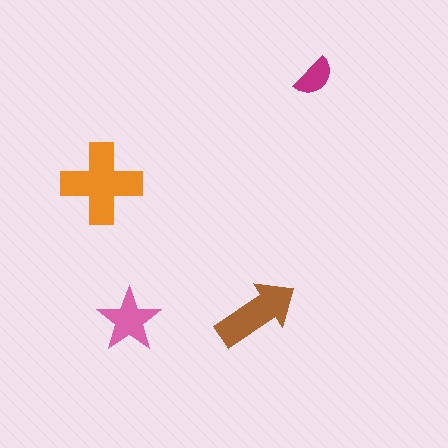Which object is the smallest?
The magenta semicircle.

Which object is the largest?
The orange cross.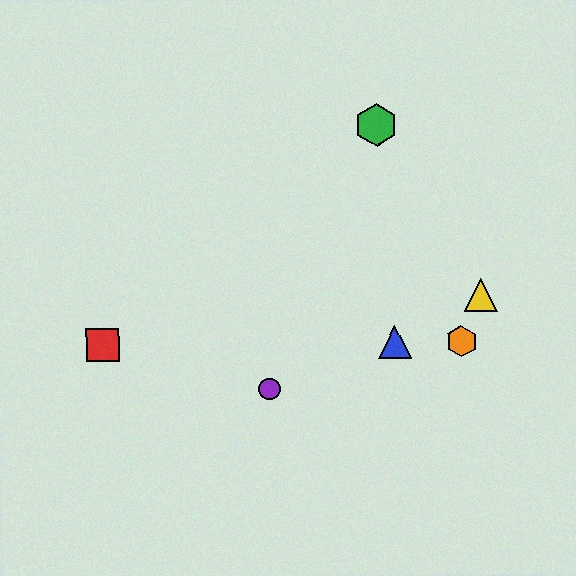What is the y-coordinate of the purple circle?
The purple circle is at y≈390.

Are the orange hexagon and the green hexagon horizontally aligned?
No, the orange hexagon is at y≈341 and the green hexagon is at y≈125.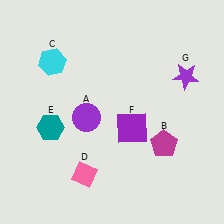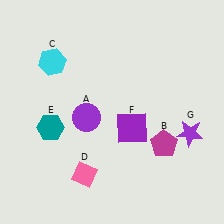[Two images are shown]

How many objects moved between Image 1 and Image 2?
1 object moved between the two images.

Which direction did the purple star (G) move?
The purple star (G) moved down.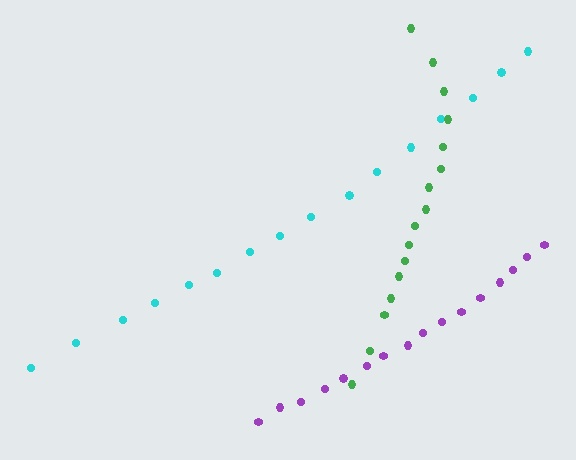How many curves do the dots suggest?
There are 3 distinct paths.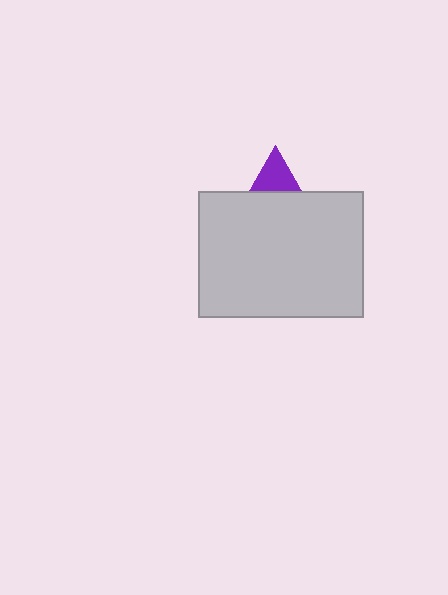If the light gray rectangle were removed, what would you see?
You would see the complete purple triangle.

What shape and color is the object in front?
The object in front is a light gray rectangle.